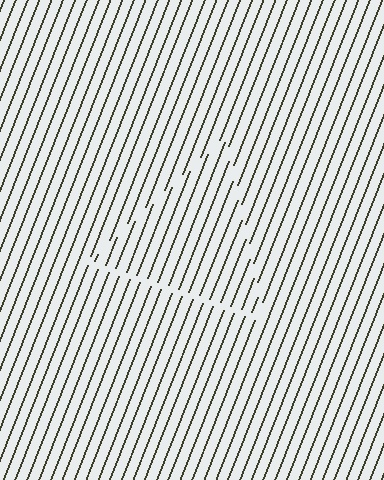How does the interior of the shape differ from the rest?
The interior of the shape contains the same grating, shifted by half a period — the contour is defined by the phase discontinuity where line-ends from the inner and outer gratings abut.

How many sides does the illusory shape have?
3 sides — the line-ends trace a triangle.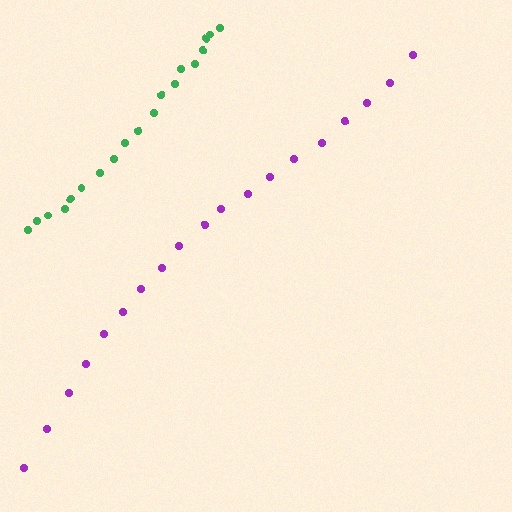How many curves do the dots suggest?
There are 2 distinct paths.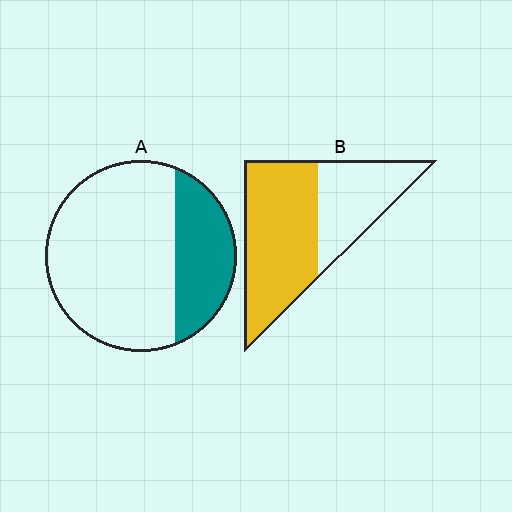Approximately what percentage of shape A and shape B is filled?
A is approximately 30% and B is approximately 60%.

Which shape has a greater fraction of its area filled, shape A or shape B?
Shape B.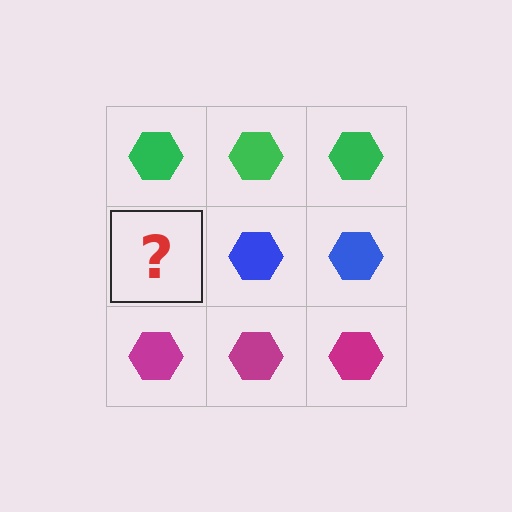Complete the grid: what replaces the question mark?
The question mark should be replaced with a blue hexagon.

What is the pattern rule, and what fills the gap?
The rule is that each row has a consistent color. The gap should be filled with a blue hexagon.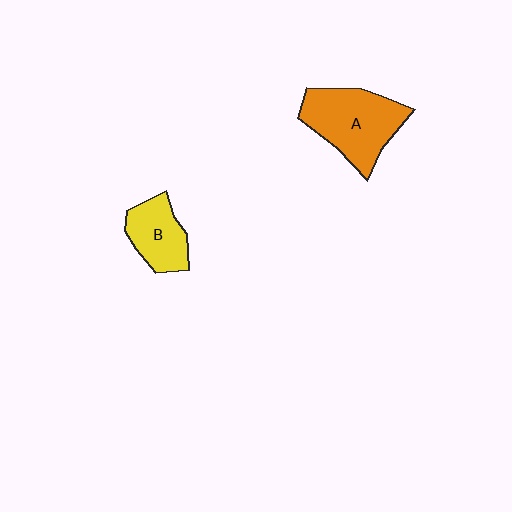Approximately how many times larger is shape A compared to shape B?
Approximately 1.7 times.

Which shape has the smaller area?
Shape B (yellow).